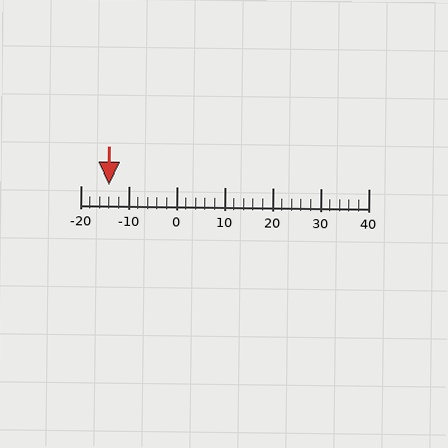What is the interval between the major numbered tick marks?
The major tick marks are spaced 10 units apart.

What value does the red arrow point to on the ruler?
The red arrow points to approximately -14.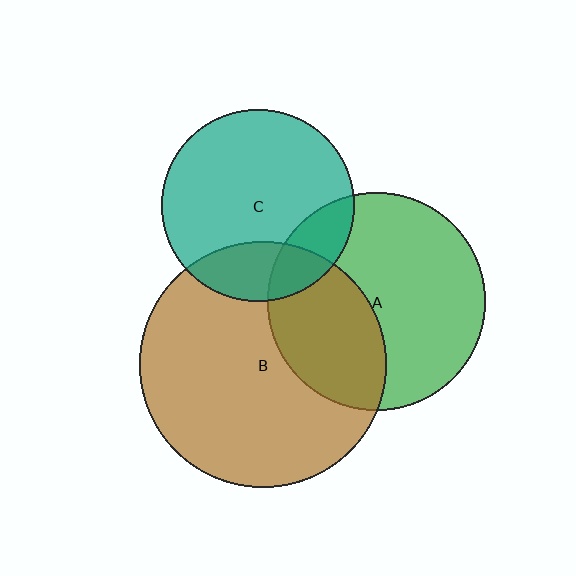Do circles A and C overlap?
Yes.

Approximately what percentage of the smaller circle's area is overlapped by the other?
Approximately 15%.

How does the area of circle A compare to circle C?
Approximately 1.3 times.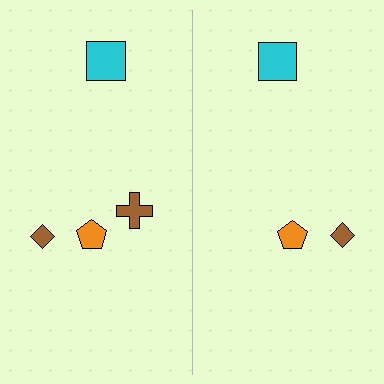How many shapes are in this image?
There are 7 shapes in this image.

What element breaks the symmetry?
A brown cross is missing from the right side.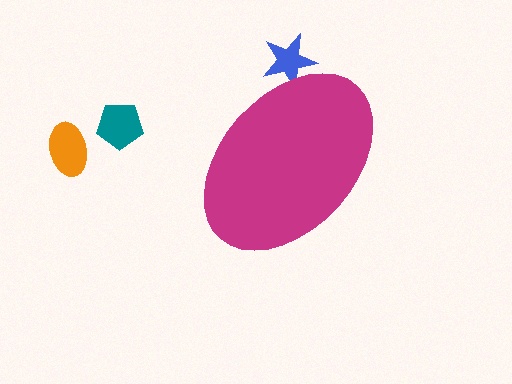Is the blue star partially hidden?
Yes, the blue star is partially hidden behind the magenta ellipse.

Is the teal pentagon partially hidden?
No, the teal pentagon is fully visible.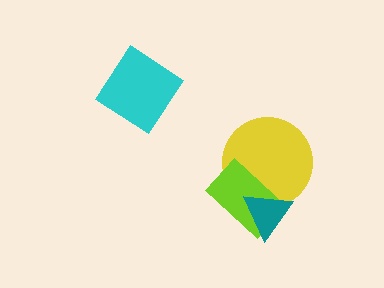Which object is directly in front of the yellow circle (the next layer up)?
The lime rectangle is directly in front of the yellow circle.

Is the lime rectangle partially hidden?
Yes, it is partially covered by another shape.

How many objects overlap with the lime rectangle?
2 objects overlap with the lime rectangle.